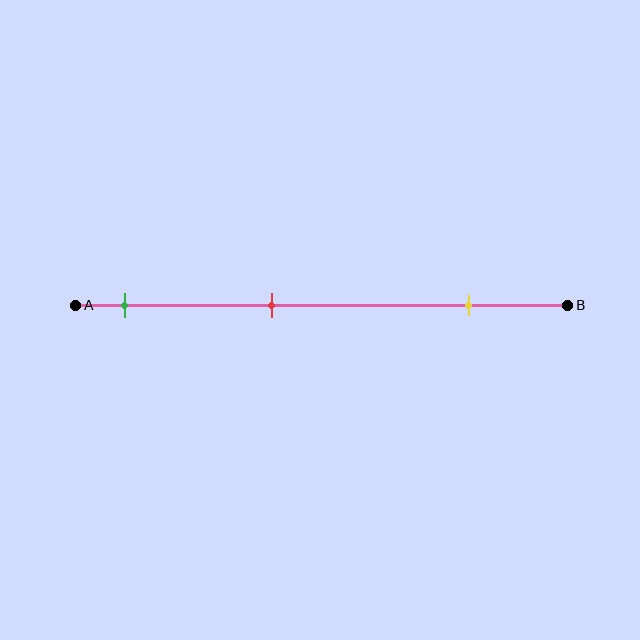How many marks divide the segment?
There are 3 marks dividing the segment.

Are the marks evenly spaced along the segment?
Yes, the marks are approximately evenly spaced.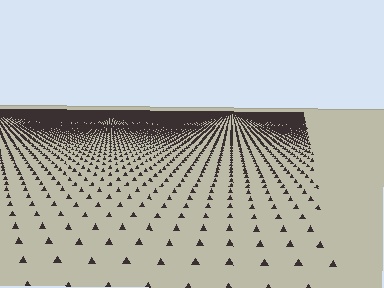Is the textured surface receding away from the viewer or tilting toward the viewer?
The surface is receding away from the viewer. Texture elements get smaller and denser toward the top.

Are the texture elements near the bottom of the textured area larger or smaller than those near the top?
Larger. Near the bottom, elements are closer to the viewer and appear at a bigger on-screen size.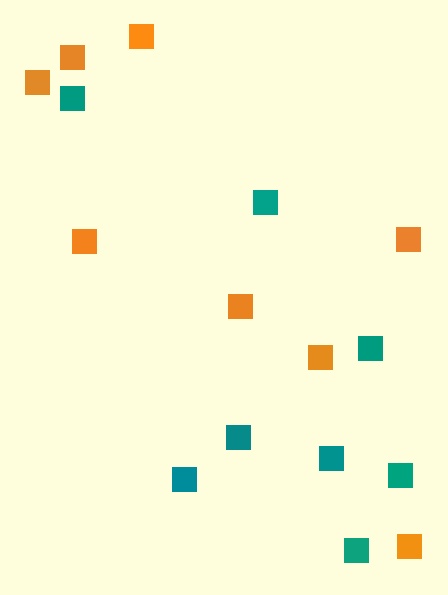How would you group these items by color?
There are 2 groups: one group of teal squares (8) and one group of orange squares (8).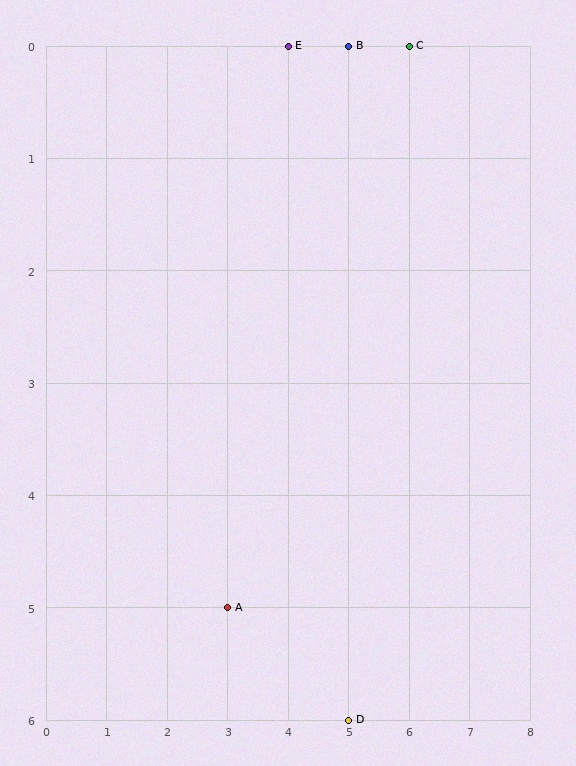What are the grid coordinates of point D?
Point D is at grid coordinates (5, 6).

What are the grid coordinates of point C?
Point C is at grid coordinates (6, 0).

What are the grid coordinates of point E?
Point E is at grid coordinates (4, 0).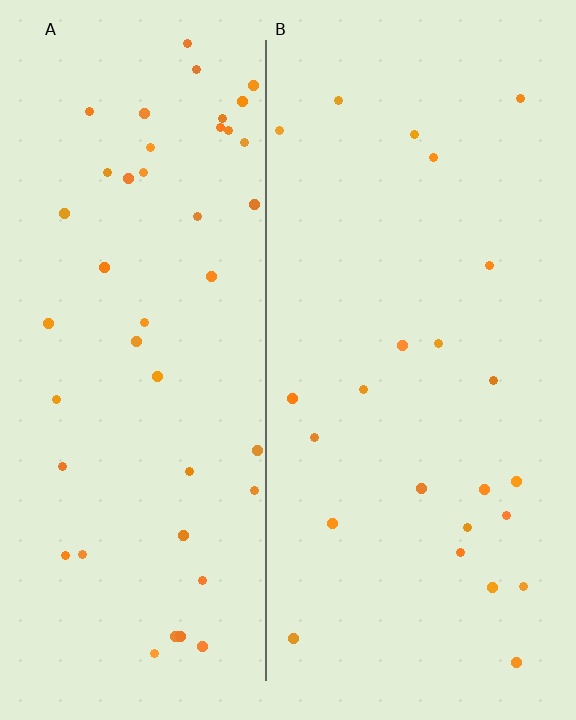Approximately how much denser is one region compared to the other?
Approximately 1.9× — region A over region B.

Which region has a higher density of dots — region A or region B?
A (the left).